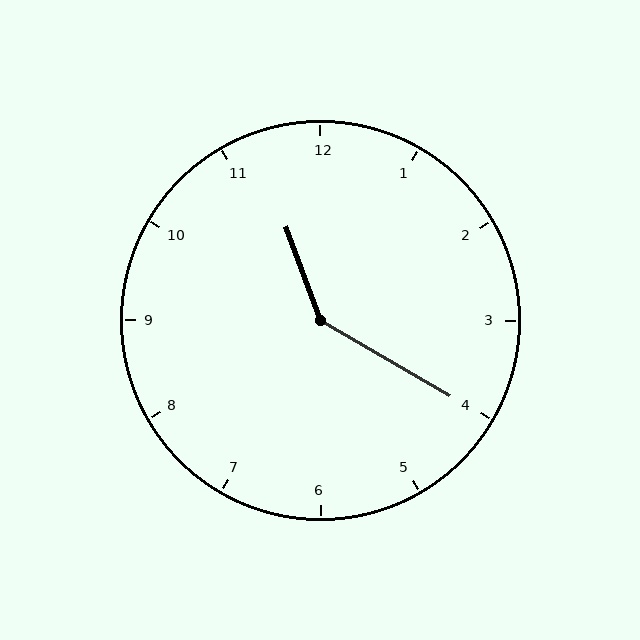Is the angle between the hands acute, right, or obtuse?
It is obtuse.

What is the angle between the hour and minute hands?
Approximately 140 degrees.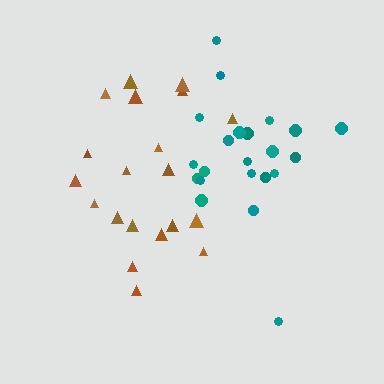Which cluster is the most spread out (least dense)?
Teal.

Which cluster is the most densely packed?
Brown.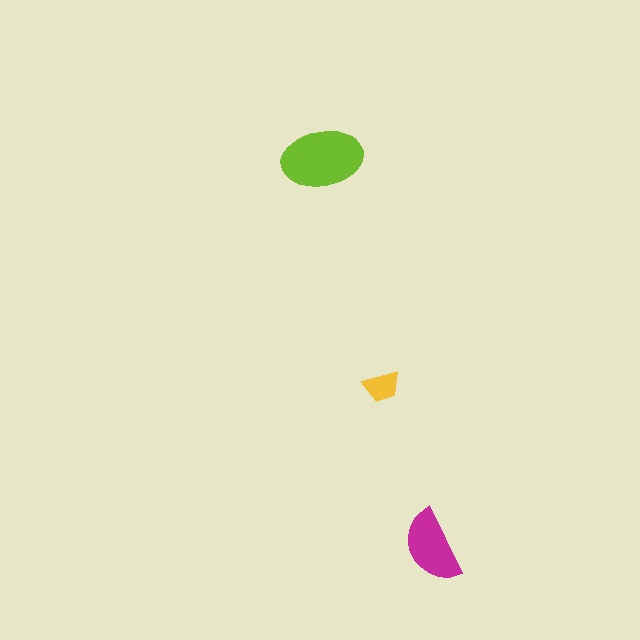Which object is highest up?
The lime ellipse is topmost.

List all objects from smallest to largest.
The yellow trapezoid, the magenta semicircle, the lime ellipse.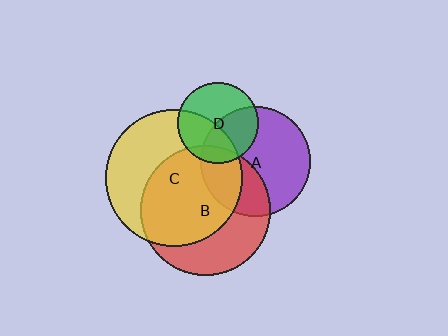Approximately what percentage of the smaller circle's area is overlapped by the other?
Approximately 40%.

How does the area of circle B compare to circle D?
Approximately 2.6 times.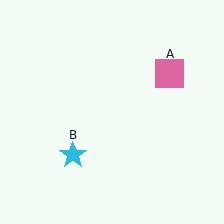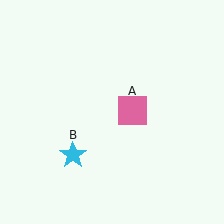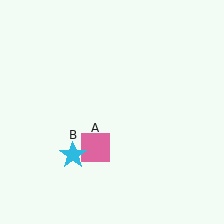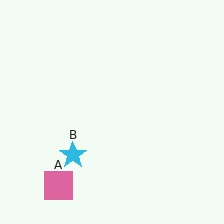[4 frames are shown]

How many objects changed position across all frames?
1 object changed position: pink square (object A).